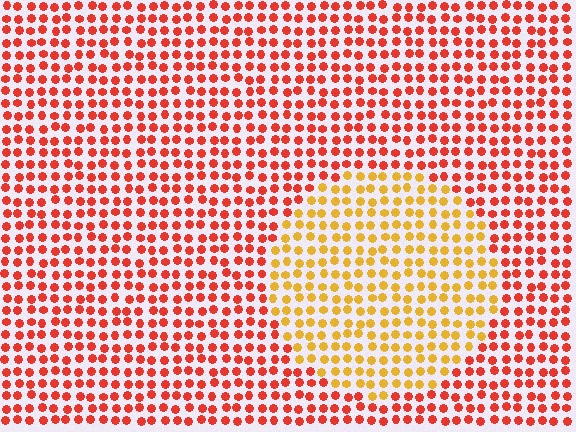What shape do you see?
I see a circle.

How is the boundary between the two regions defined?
The boundary is defined purely by a slight shift in hue (about 41 degrees). Spacing, size, and orientation are identical on both sides.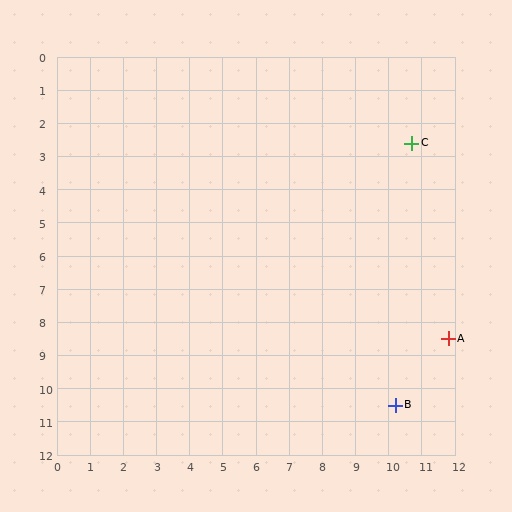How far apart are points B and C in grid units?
Points B and C are about 7.9 grid units apart.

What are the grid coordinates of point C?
Point C is at approximately (10.7, 2.6).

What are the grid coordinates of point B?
Point B is at approximately (10.2, 10.5).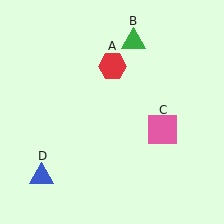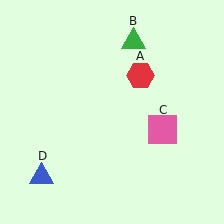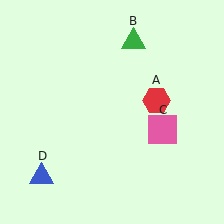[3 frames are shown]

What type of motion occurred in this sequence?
The red hexagon (object A) rotated clockwise around the center of the scene.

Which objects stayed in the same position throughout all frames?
Green triangle (object B) and pink square (object C) and blue triangle (object D) remained stationary.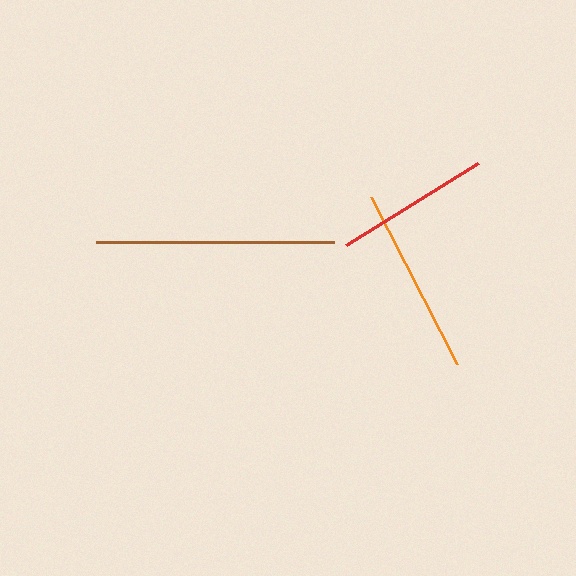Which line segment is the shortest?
The red line is the shortest at approximately 155 pixels.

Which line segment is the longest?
The brown line is the longest at approximately 238 pixels.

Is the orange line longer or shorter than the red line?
The orange line is longer than the red line.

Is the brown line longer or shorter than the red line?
The brown line is longer than the red line.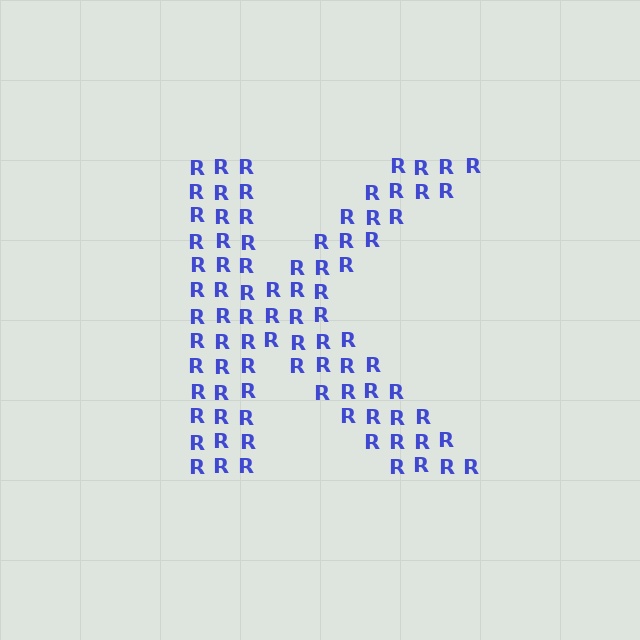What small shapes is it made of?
It is made of small letter R's.